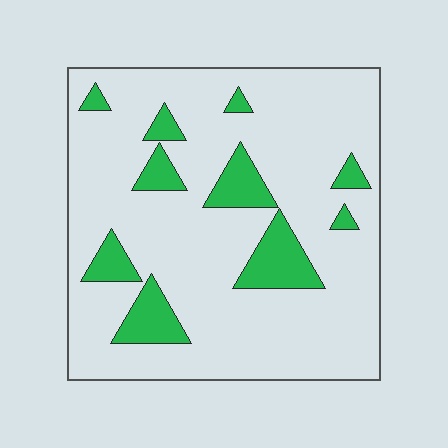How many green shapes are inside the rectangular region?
10.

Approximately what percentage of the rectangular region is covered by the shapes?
Approximately 15%.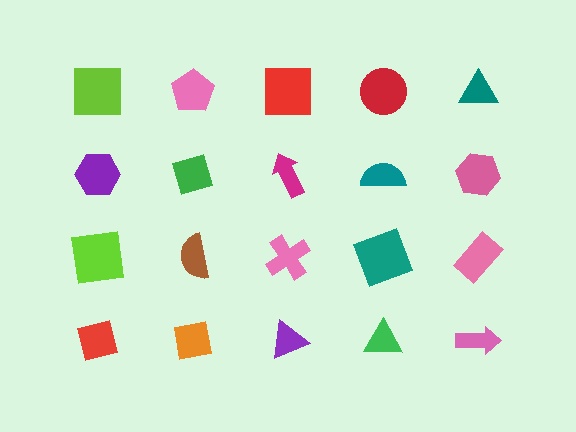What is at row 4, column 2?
An orange square.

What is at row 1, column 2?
A pink pentagon.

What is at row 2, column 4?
A teal semicircle.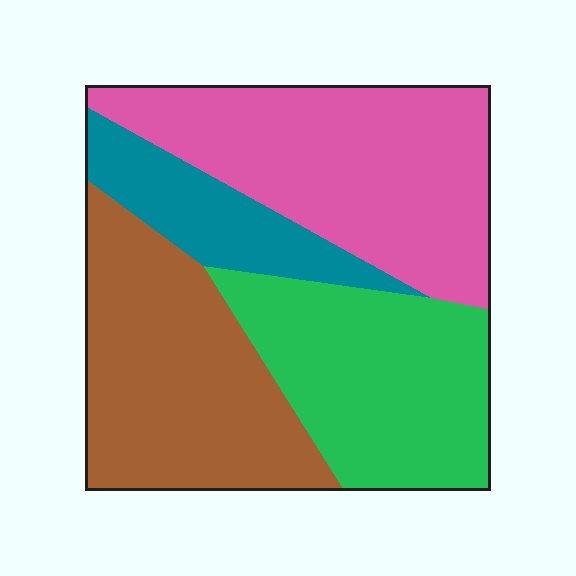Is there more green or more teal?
Green.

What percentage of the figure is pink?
Pink takes up about one third (1/3) of the figure.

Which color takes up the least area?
Teal, at roughly 15%.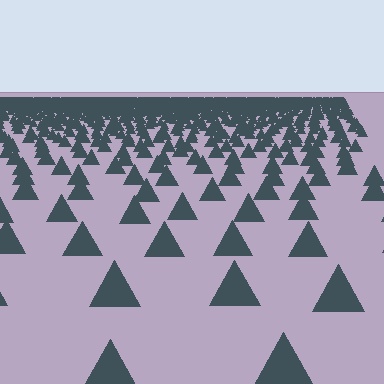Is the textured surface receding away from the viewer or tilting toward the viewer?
The surface is receding away from the viewer. Texture elements get smaller and denser toward the top.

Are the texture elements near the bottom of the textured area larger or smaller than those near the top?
Larger. Near the bottom, elements are closer to the viewer and appear at a bigger on-screen size.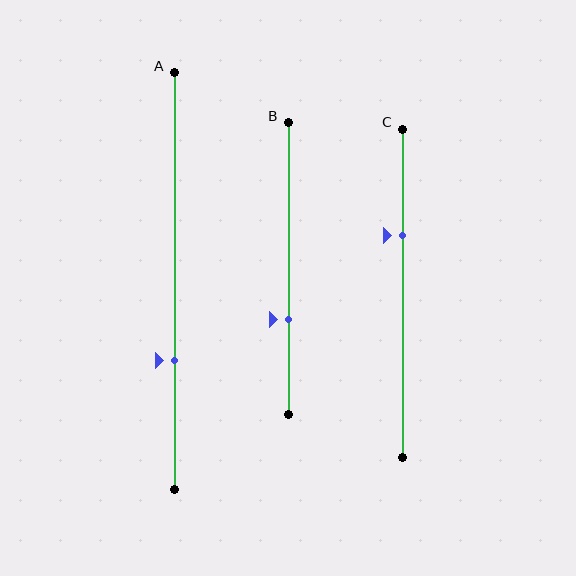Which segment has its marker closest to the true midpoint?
Segment B has its marker closest to the true midpoint.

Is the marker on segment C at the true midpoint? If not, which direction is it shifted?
No, the marker on segment C is shifted upward by about 18% of the segment length.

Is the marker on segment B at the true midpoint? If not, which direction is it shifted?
No, the marker on segment B is shifted downward by about 17% of the segment length.